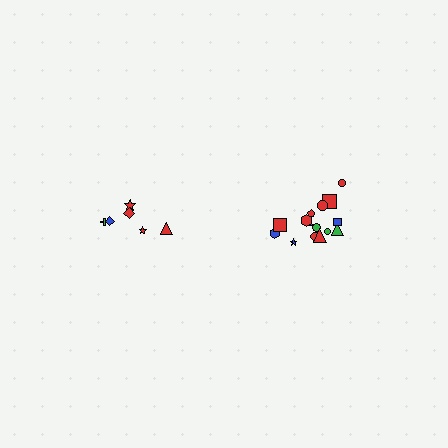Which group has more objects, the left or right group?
The right group.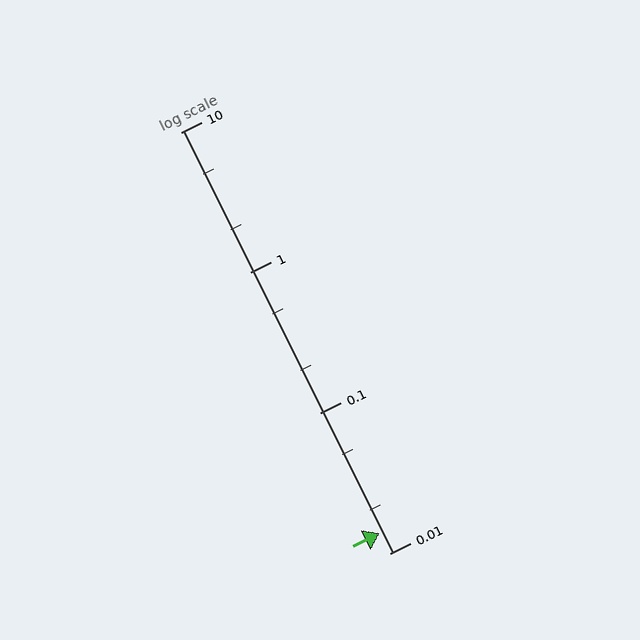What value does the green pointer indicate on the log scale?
The pointer indicates approximately 0.014.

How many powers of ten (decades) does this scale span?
The scale spans 3 decades, from 0.01 to 10.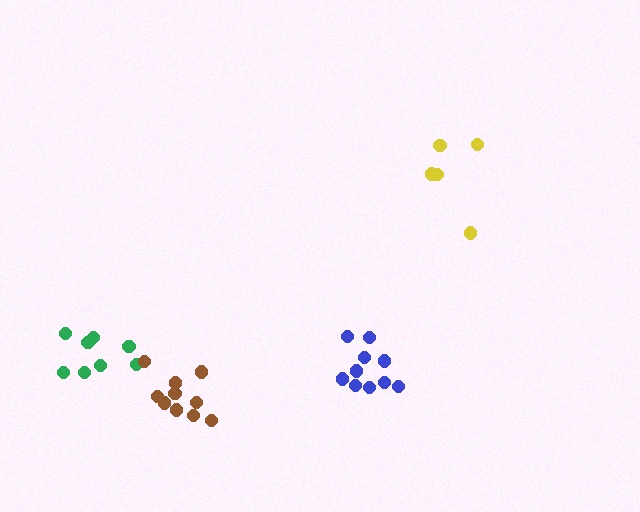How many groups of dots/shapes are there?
There are 4 groups.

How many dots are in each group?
Group 1: 5 dots, Group 2: 10 dots, Group 3: 8 dots, Group 4: 10 dots (33 total).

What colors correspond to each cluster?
The clusters are colored: yellow, blue, green, brown.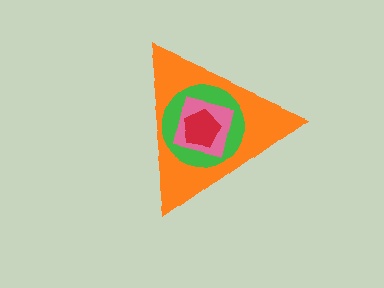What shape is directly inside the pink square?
The red pentagon.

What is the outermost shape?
The orange triangle.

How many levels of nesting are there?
4.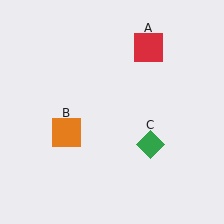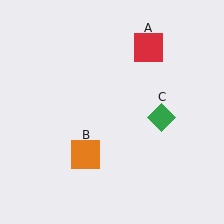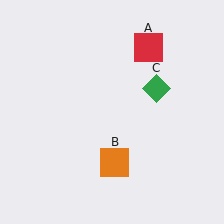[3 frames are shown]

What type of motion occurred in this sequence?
The orange square (object B), green diamond (object C) rotated counterclockwise around the center of the scene.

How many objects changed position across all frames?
2 objects changed position: orange square (object B), green diamond (object C).